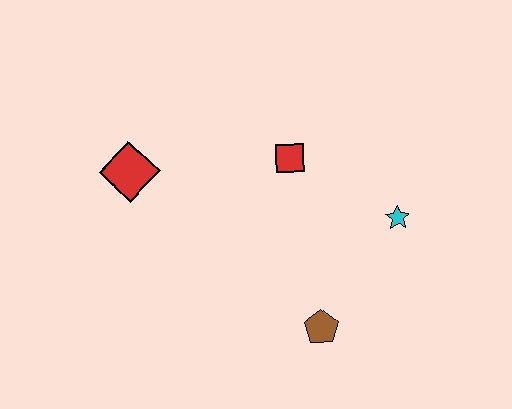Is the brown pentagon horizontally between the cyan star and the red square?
Yes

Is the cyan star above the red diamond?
No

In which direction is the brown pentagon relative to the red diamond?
The brown pentagon is to the right of the red diamond.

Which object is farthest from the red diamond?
The cyan star is farthest from the red diamond.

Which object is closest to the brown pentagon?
The cyan star is closest to the brown pentagon.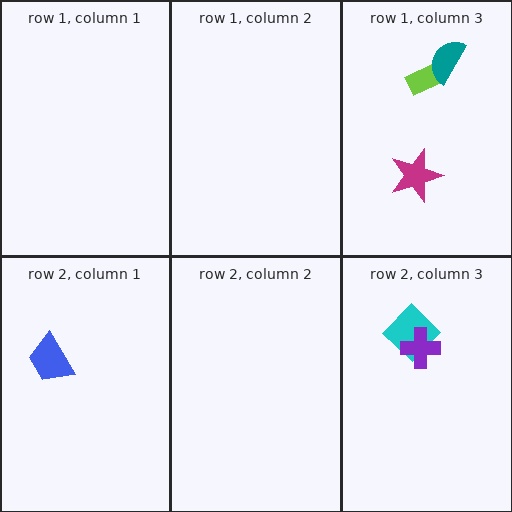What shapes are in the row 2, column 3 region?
The cyan diamond, the purple cross.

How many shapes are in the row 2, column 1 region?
1.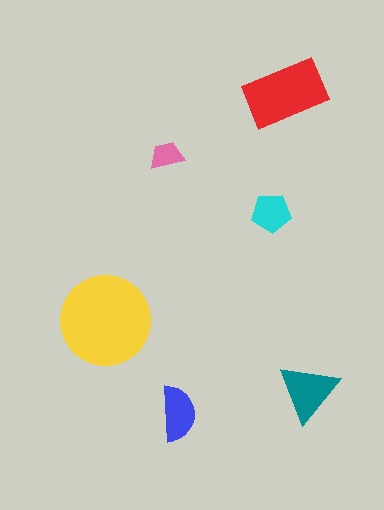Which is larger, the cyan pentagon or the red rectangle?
The red rectangle.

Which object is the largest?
The yellow circle.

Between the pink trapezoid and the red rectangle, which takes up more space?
The red rectangle.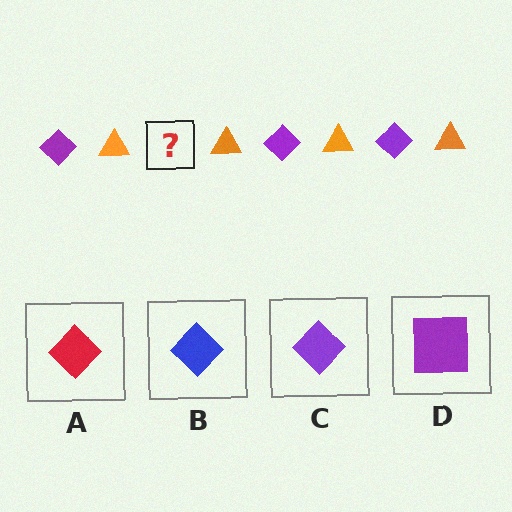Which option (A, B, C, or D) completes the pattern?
C.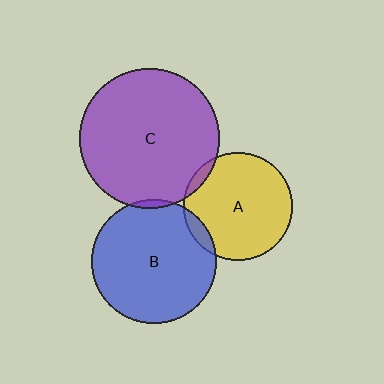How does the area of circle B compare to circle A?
Approximately 1.3 times.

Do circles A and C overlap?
Yes.